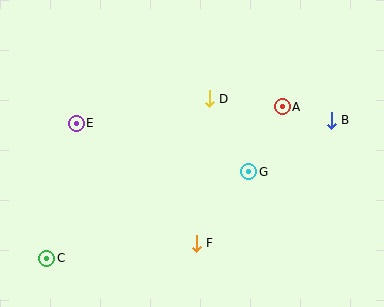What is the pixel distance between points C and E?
The distance between C and E is 138 pixels.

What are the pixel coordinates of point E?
Point E is at (76, 123).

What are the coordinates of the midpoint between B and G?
The midpoint between B and G is at (290, 146).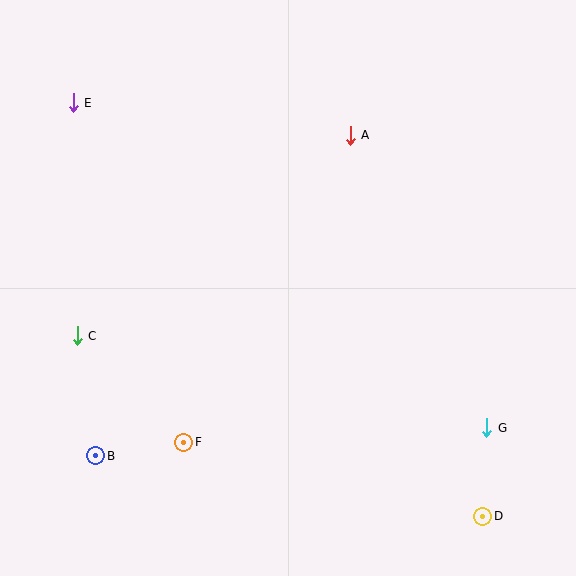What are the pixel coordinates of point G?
Point G is at (487, 428).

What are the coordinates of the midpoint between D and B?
The midpoint between D and B is at (289, 486).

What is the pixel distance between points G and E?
The distance between G and E is 526 pixels.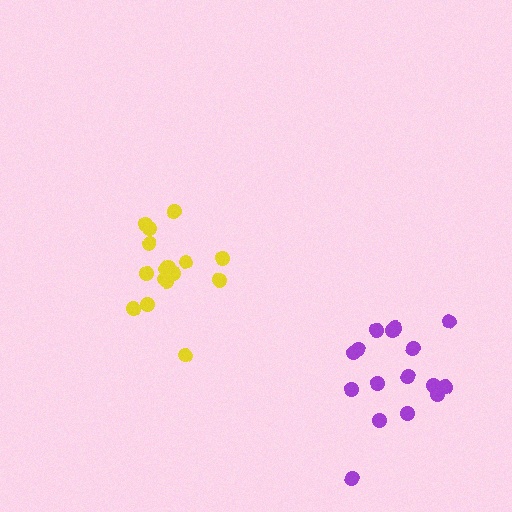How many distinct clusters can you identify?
There are 2 distinct clusters.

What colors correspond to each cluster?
The clusters are colored: yellow, purple.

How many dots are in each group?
Group 1: 16 dots, Group 2: 16 dots (32 total).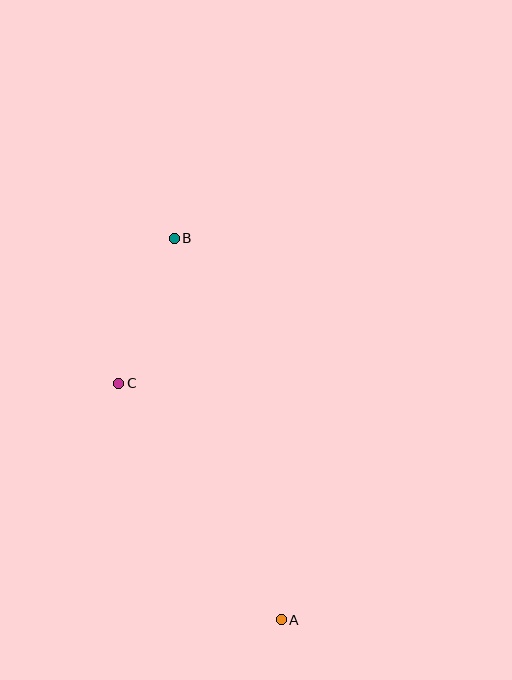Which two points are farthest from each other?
Points A and B are farthest from each other.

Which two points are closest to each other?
Points B and C are closest to each other.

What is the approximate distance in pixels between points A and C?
The distance between A and C is approximately 287 pixels.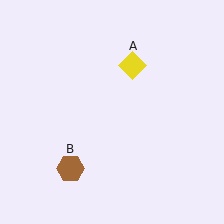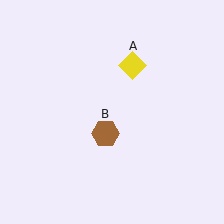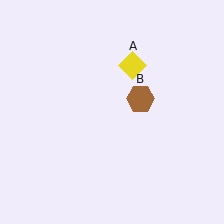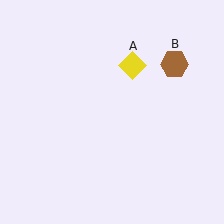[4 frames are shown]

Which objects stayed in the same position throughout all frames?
Yellow diamond (object A) remained stationary.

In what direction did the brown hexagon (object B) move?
The brown hexagon (object B) moved up and to the right.